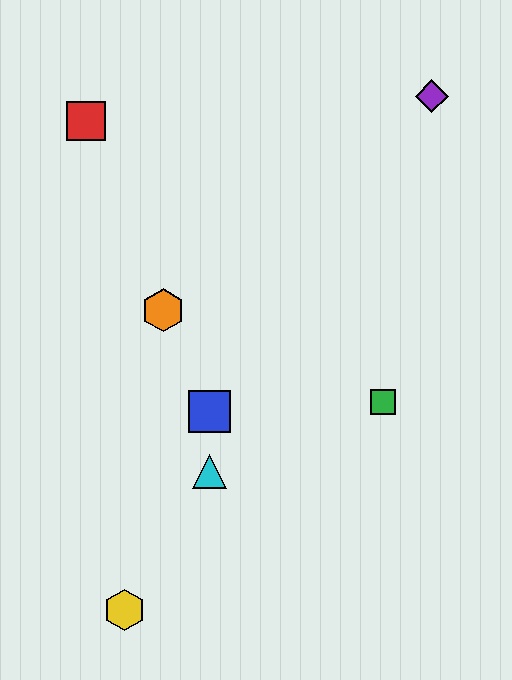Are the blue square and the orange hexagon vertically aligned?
No, the blue square is at x≈209 and the orange hexagon is at x≈163.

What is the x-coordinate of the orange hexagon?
The orange hexagon is at x≈163.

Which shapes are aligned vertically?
The blue square, the cyan triangle are aligned vertically.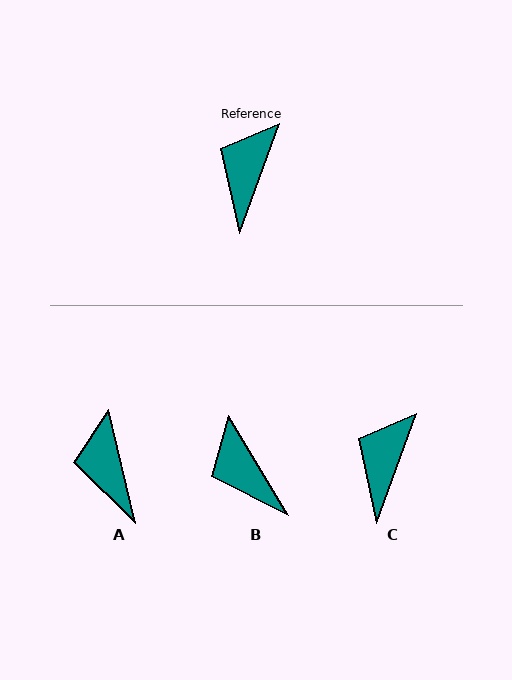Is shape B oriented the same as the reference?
No, it is off by about 51 degrees.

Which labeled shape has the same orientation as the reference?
C.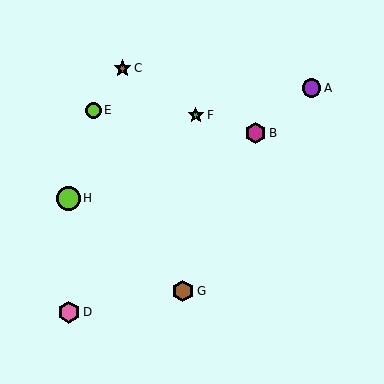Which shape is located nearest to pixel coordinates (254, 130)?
The magenta hexagon (labeled B) at (256, 133) is nearest to that location.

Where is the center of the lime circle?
The center of the lime circle is at (94, 110).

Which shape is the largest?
The lime circle (labeled H) is the largest.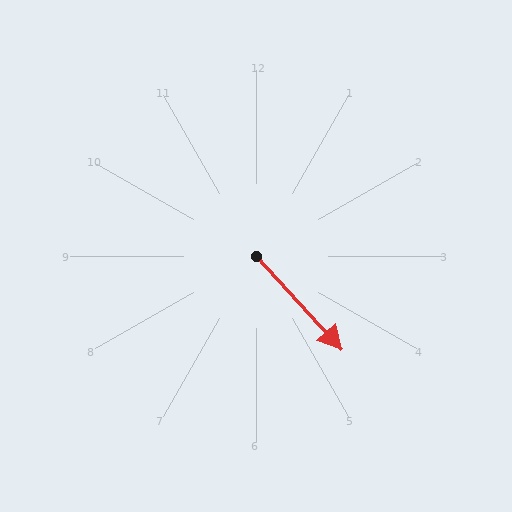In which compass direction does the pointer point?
Southeast.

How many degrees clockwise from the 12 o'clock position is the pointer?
Approximately 137 degrees.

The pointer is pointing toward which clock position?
Roughly 5 o'clock.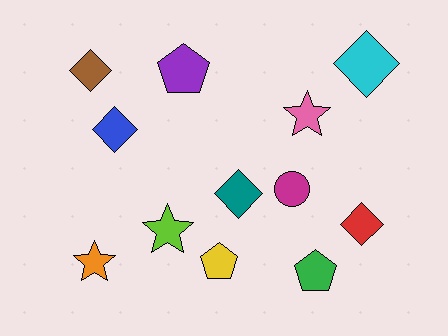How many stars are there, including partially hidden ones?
There are 3 stars.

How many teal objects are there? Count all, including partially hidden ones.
There is 1 teal object.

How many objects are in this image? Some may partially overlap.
There are 12 objects.